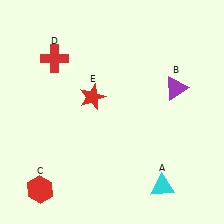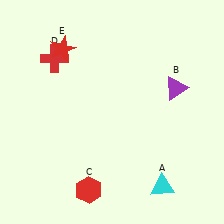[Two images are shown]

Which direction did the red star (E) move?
The red star (E) moved up.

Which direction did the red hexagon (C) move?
The red hexagon (C) moved right.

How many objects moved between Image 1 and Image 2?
2 objects moved between the two images.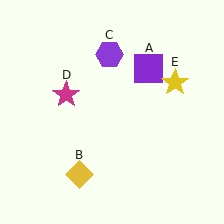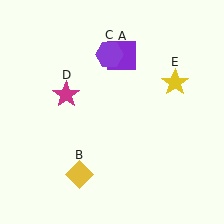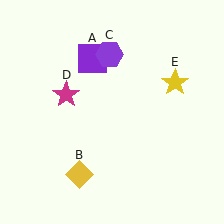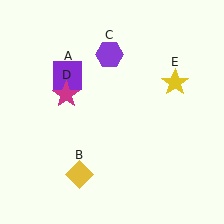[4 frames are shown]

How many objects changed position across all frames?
1 object changed position: purple square (object A).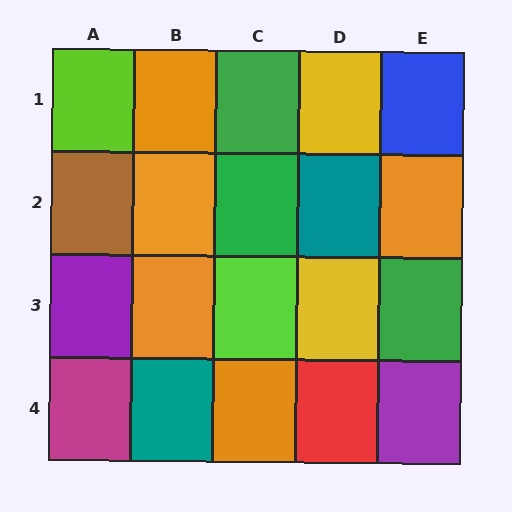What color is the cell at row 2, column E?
Orange.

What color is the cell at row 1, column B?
Orange.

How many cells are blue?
1 cell is blue.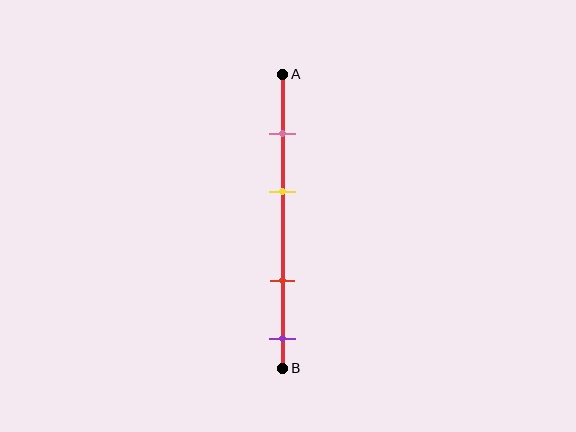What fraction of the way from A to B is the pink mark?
The pink mark is approximately 20% (0.2) of the way from A to B.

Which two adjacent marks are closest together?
The pink and yellow marks are the closest adjacent pair.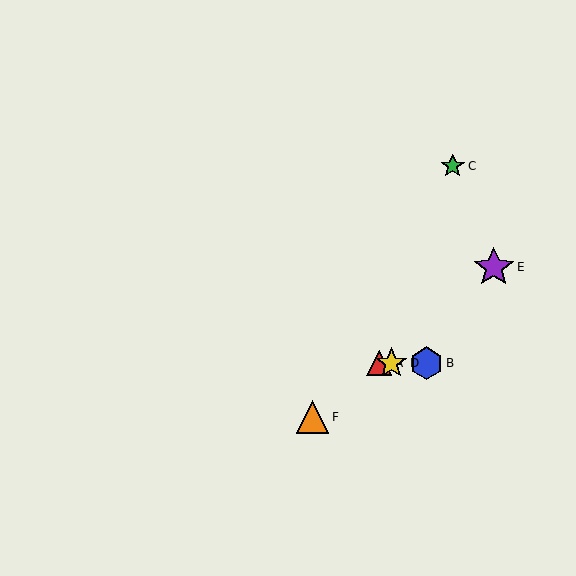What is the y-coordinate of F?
Object F is at y≈417.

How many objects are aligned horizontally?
3 objects (A, B, D) are aligned horizontally.